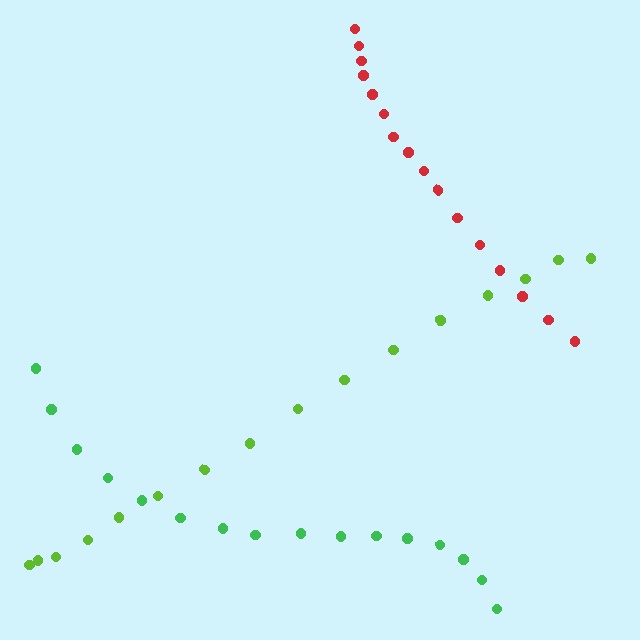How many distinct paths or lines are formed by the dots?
There are 3 distinct paths.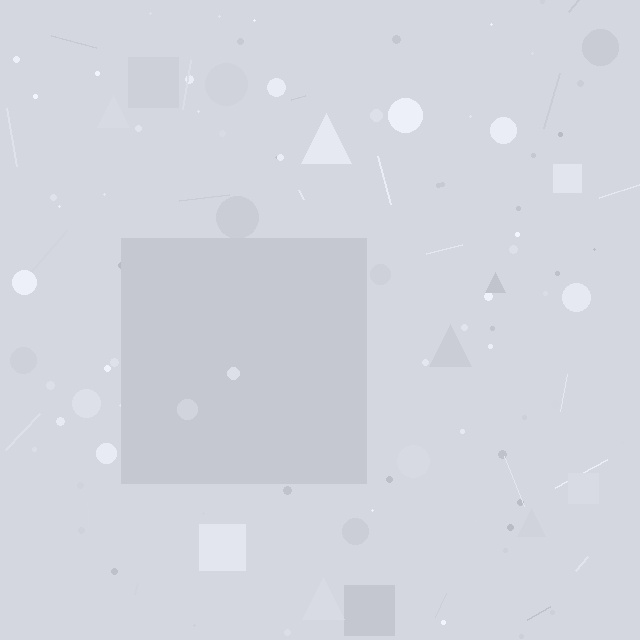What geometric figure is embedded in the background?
A square is embedded in the background.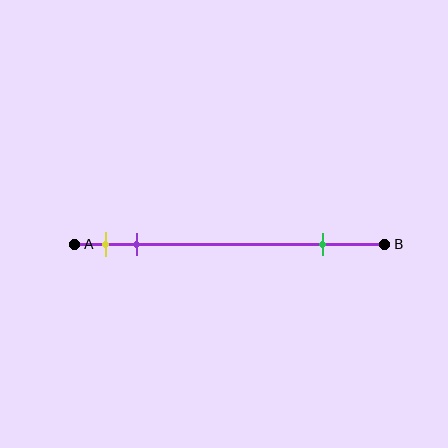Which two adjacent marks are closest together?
The yellow and purple marks are the closest adjacent pair.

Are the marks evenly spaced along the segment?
No, the marks are not evenly spaced.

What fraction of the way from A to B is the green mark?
The green mark is approximately 80% (0.8) of the way from A to B.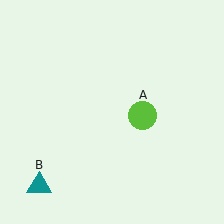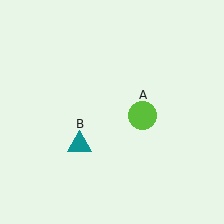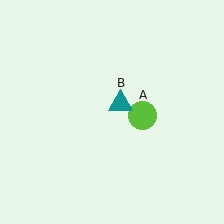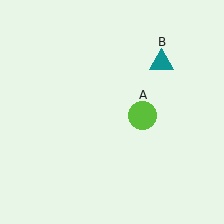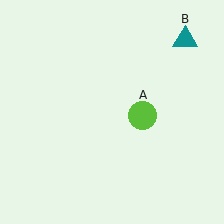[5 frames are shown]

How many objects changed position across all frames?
1 object changed position: teal triangle (object B).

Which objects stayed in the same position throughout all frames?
Lime circle (object A) remained stationary.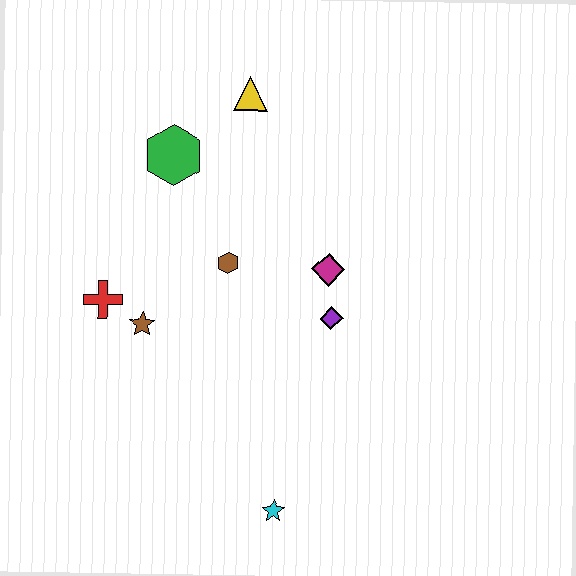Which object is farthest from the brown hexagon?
The cyan star is farthest from the brown hexagon.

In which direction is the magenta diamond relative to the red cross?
The magenta diamond is to the right of the red cross.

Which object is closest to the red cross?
The brown star is closest to the red cross.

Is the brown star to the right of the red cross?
Yes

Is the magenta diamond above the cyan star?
Yes